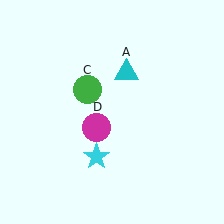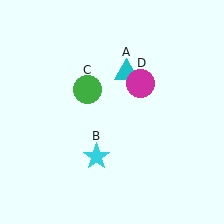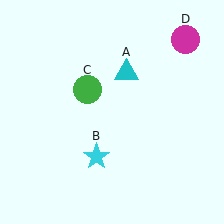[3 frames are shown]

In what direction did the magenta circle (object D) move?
The magenta circle (object D) moved up and to the right.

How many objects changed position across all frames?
1 object changed position: magenta circle (object D).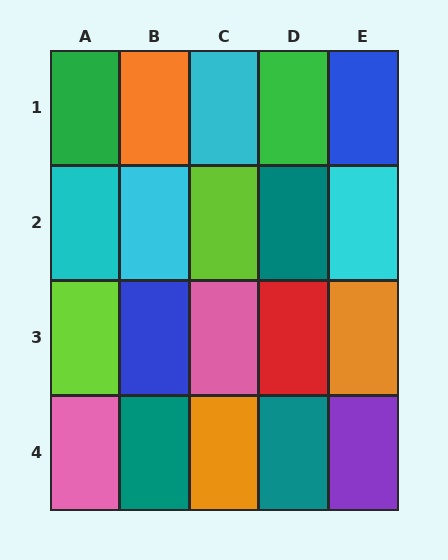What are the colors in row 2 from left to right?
Cyan, cyan, lime, teal, cyan.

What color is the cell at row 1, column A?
Green.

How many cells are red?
1 cell is red.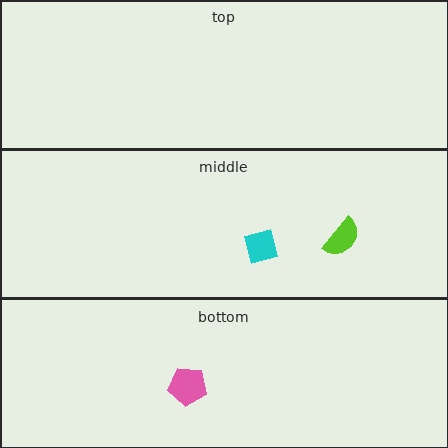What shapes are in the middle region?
The lime semicircle, the cyan square.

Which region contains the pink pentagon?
The bottom region.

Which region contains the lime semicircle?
The middle region.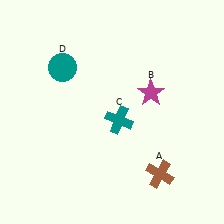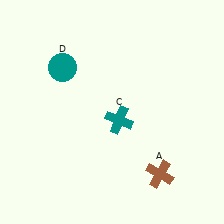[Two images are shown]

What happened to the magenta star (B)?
The magenta star (B) was removed in Image 2. It was in the top-right area of Image 1.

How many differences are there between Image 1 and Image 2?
There is 1 difference between the two images.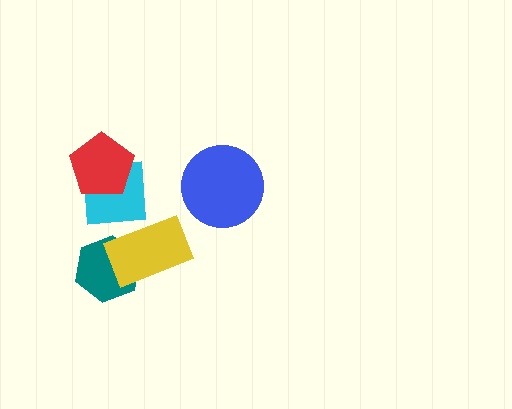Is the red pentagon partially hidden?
No, no other shape covers it.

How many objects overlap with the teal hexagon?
1 object overlaps with the teal hexagon.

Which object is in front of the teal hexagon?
The yellow rectangle is in front of the teal hexagon.